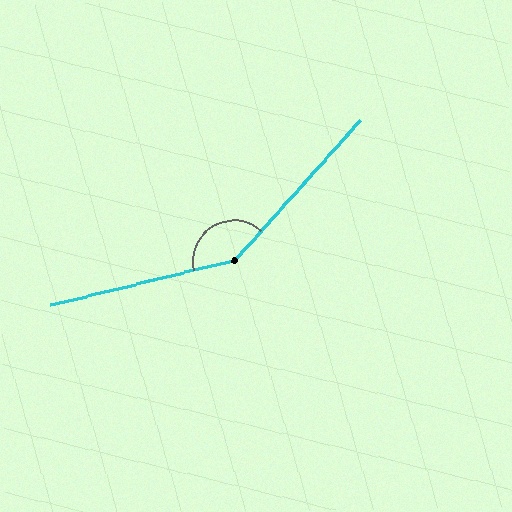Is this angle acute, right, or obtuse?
It is obtuse.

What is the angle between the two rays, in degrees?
Approximately 146 degrees.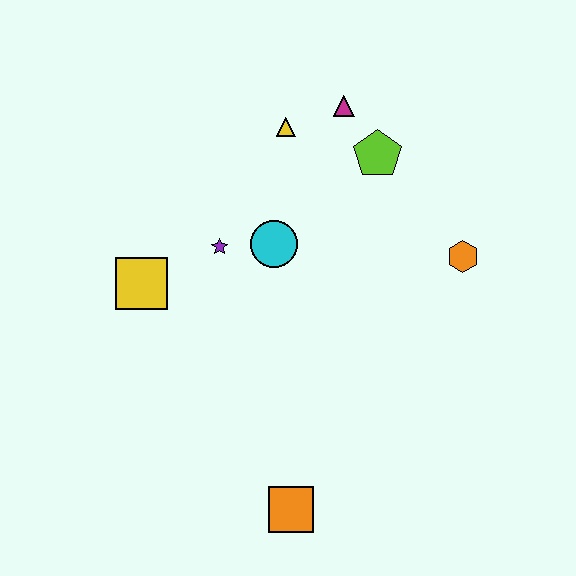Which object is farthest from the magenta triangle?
The orange square is farthest from the magenta triangle.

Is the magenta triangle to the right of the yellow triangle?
Yes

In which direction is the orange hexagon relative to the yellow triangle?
The orange hexagon is to the right of the yellow triangle.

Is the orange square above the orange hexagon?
No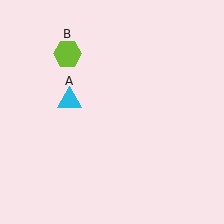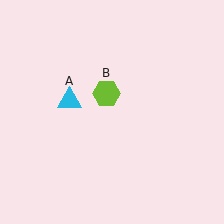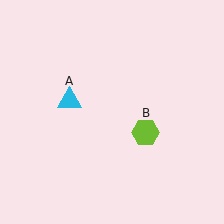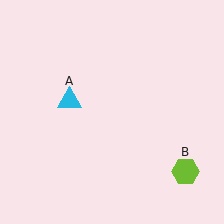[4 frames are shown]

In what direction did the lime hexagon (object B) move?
The lime hexagon (object B) moved down and to the right.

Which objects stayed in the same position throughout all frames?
Cyan triangle (object A) remained stationary.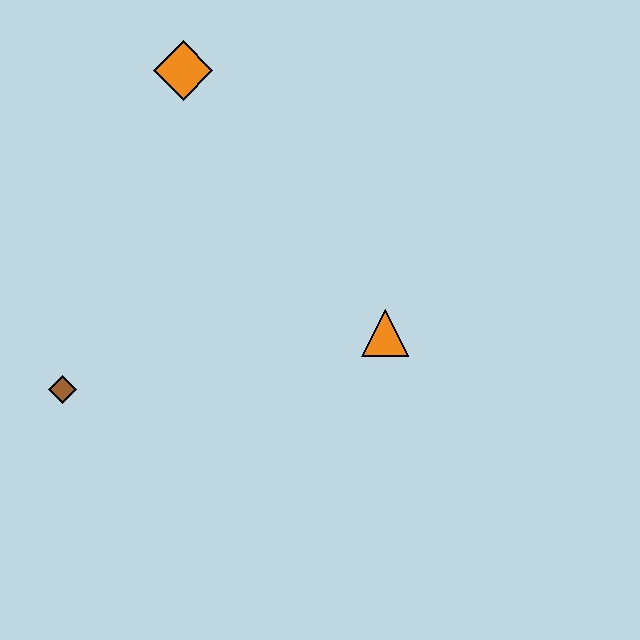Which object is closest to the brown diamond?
The orange triangle is closest to the brown diamond.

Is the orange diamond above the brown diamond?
Yes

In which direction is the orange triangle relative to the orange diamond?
The orange triangle is below the orange diamond.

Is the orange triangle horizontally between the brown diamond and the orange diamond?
No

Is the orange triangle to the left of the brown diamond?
No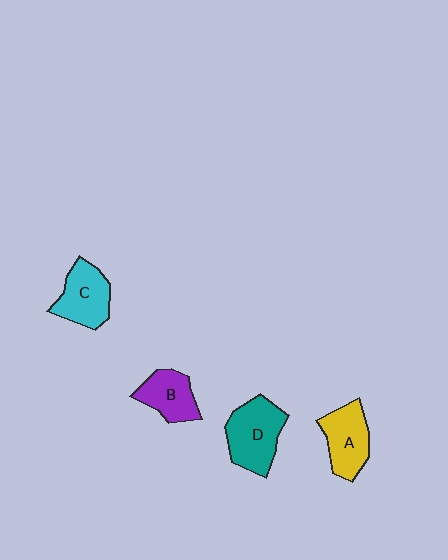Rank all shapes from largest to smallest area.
From largest to smallest: D (teal), A (yellow), C (cyan), B (purple).